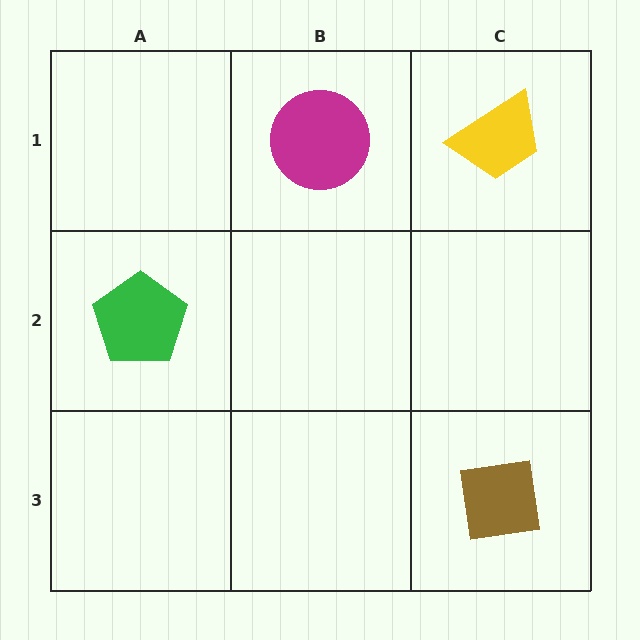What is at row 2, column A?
A green pentagon.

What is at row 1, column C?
A yellow trapezoid.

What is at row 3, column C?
A brown square.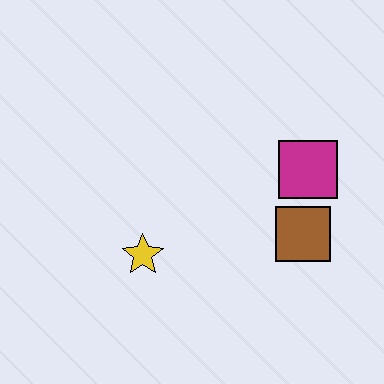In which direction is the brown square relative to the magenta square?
The brown square is below the magenta square.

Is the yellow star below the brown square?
Yes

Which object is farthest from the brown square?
The yellow star is farthest from the brown square.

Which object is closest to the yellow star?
The brown square is closest to the yellow star.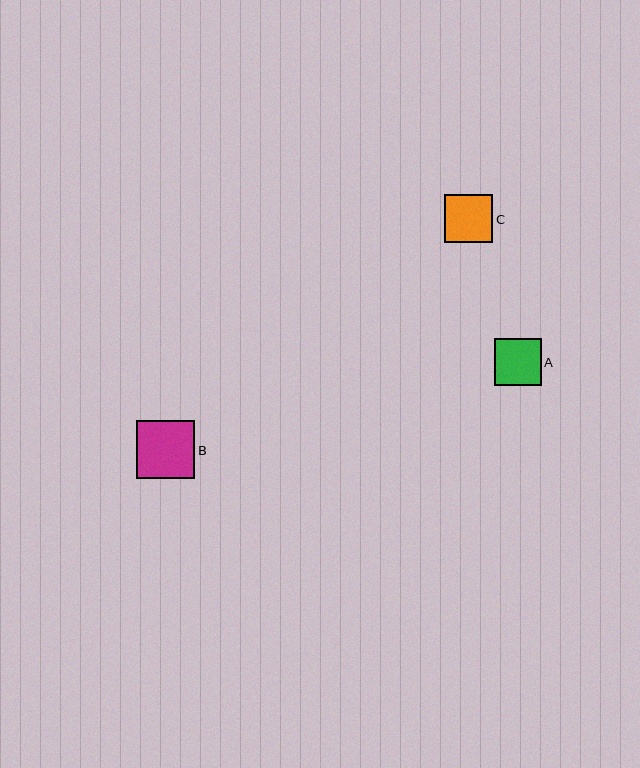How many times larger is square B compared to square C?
Square B is approximately 1.2 times the size of square C.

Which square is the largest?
Square B is the largest with a size of approximately 58 pixels.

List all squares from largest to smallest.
From largest to smallest: B, C, A.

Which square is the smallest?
Square A is the smallest with a size of approximately 47 pixels.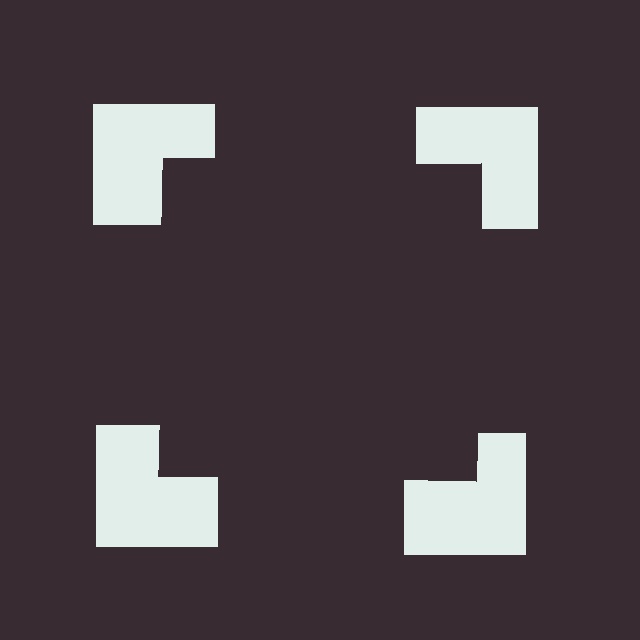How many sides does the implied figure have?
4 sides.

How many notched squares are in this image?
There are 4 — one at each vertex of the illusory square.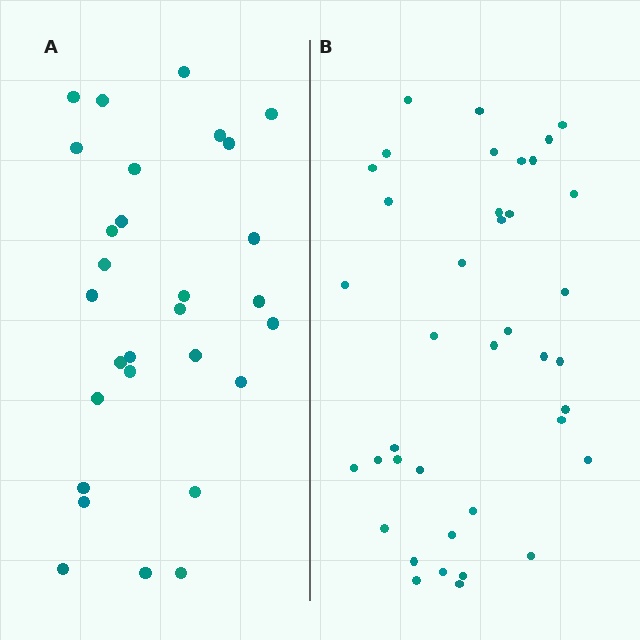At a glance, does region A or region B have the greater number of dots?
Region B (the right region) has more dots.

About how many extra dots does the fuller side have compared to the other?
Region B has roughly 10 or so more dots than region A.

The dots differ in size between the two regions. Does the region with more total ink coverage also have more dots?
No. Region A has more total ink coverage because its dots are larger, but region B actually contains more individual dots. Total area can be misleading — the number of items is what matters here.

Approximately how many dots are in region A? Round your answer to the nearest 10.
About 30 dots. (The exact count is 29, which rounds to 30.)